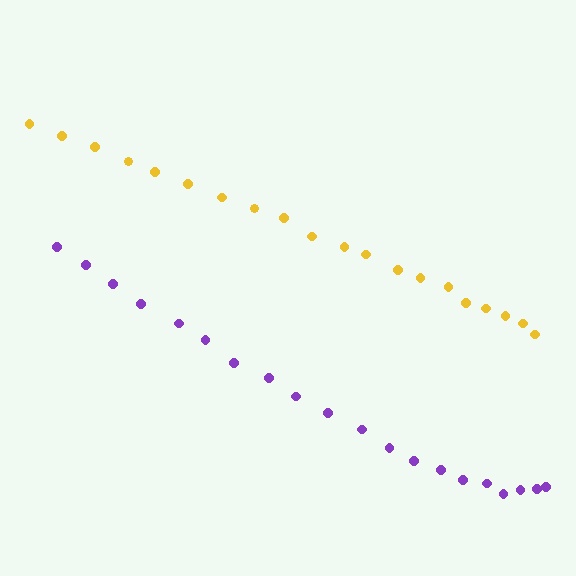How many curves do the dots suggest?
There are 2 distinct paths.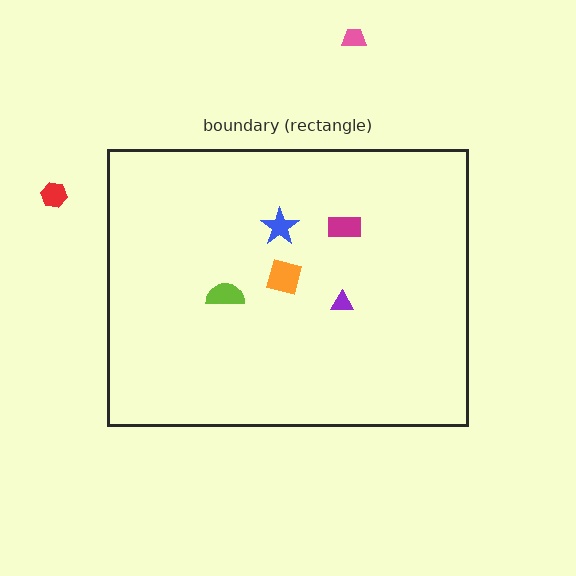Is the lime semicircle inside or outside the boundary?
Inside.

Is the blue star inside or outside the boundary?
Inside.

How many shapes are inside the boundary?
5 inside, 2 outside.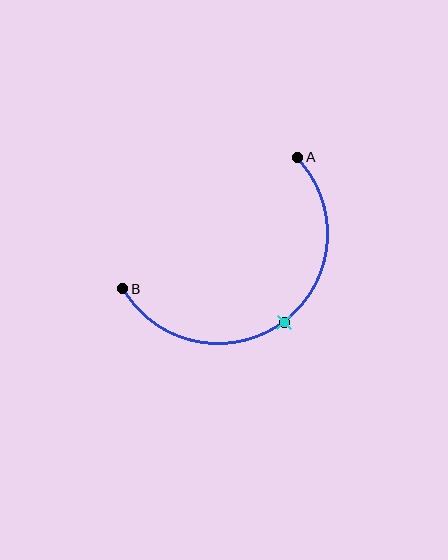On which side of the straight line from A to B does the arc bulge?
The arc bulges below and to the right of the straight line connecting A and B.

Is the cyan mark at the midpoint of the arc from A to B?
Yes. The cyan mark lies on the arc at equal arc-length from both A and B — it is the arc midpoint.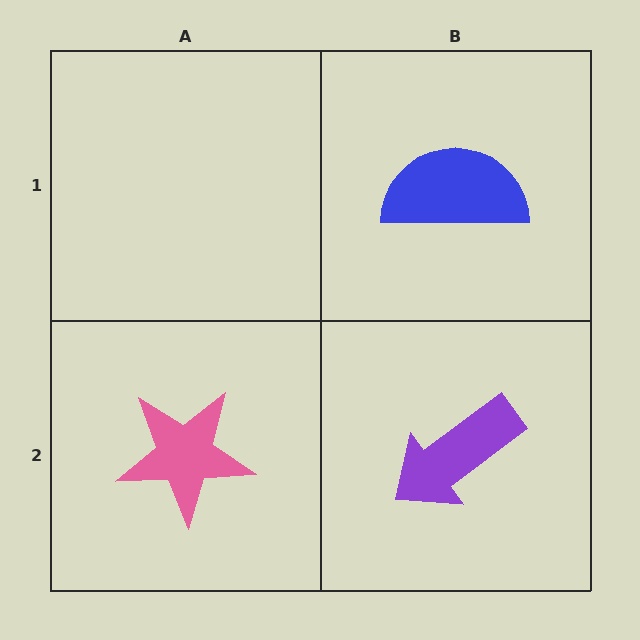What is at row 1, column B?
A blue semicircle.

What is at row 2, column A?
A pink star.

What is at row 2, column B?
A purple arrow.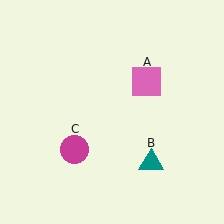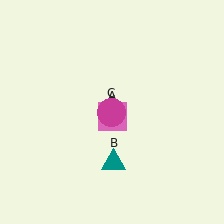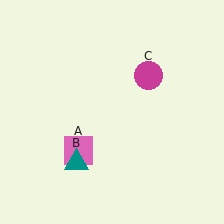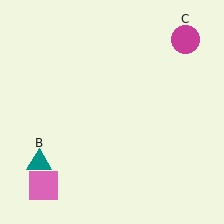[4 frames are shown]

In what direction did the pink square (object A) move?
The pink square (object A) moved down and to the left.